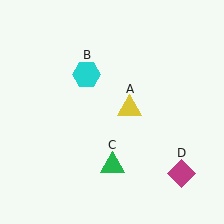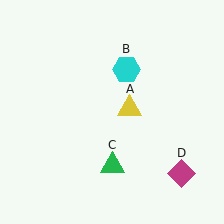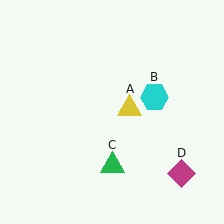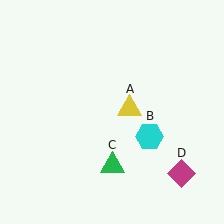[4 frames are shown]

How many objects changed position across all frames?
1 object changed position: cyan hexagon (object B).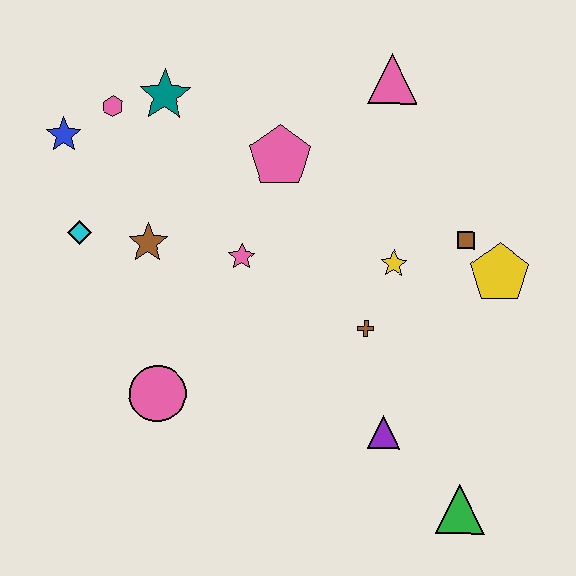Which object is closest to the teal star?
The pink hexagon is closest to the teal star.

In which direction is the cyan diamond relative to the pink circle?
The cyan diamond is above the pink circle.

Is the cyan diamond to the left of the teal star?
Yes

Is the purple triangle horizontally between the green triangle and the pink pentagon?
Yes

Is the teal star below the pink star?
No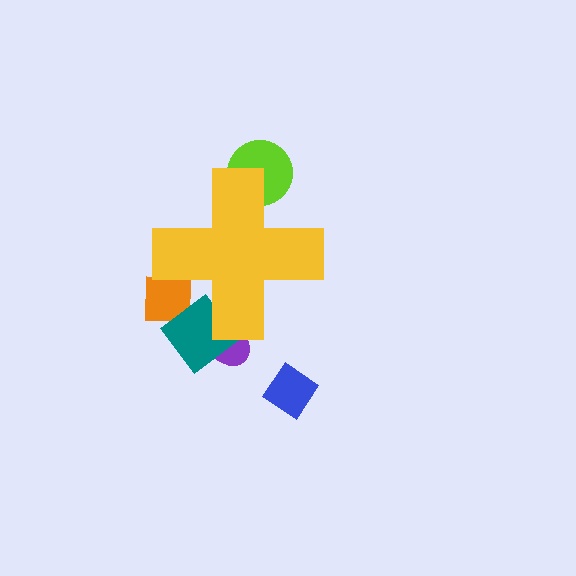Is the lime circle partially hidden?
Yes, the lime circle is partially hidden behind the yellow cross.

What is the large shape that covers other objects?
A yellow cross.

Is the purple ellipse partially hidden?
Yes, the purple ellipse is partially hidden behind the yellow cross.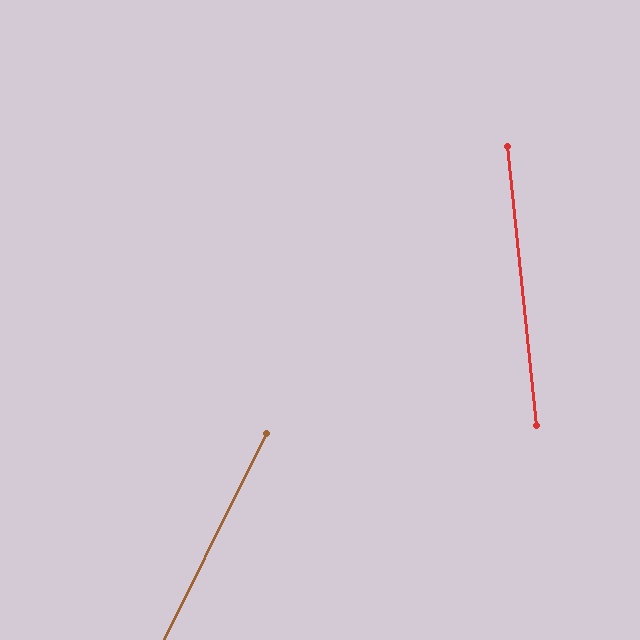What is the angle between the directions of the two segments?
Approximately 32 degrees.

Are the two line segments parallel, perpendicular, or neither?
Neither parallel nor perpendicular — they differ by about 32°.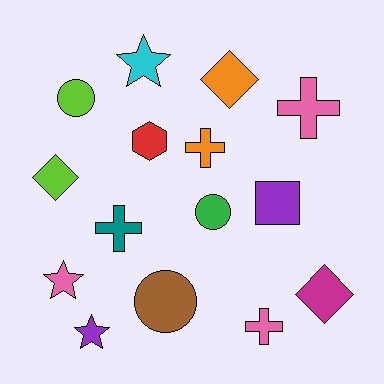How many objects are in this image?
There are 15 objects.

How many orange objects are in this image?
There are 2 orange objects.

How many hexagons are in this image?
There is 1 hexagon.